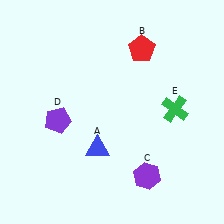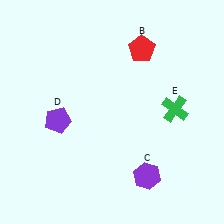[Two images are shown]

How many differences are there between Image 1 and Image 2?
There is 1 difference between the two images.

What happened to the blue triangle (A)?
The blue triangle (A) was removed in Image 2. It was in the bottom-left area of Image 1.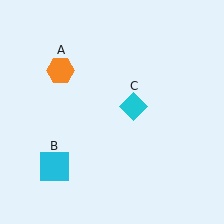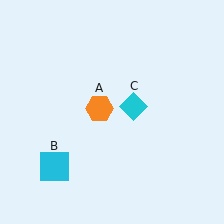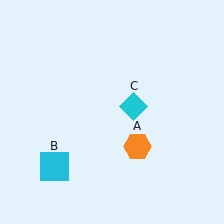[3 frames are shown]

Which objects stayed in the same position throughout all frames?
Cyan square (object B) and cyan diamond (object C) remained stationary.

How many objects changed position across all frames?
1 object changed position: orange hexagon (object A).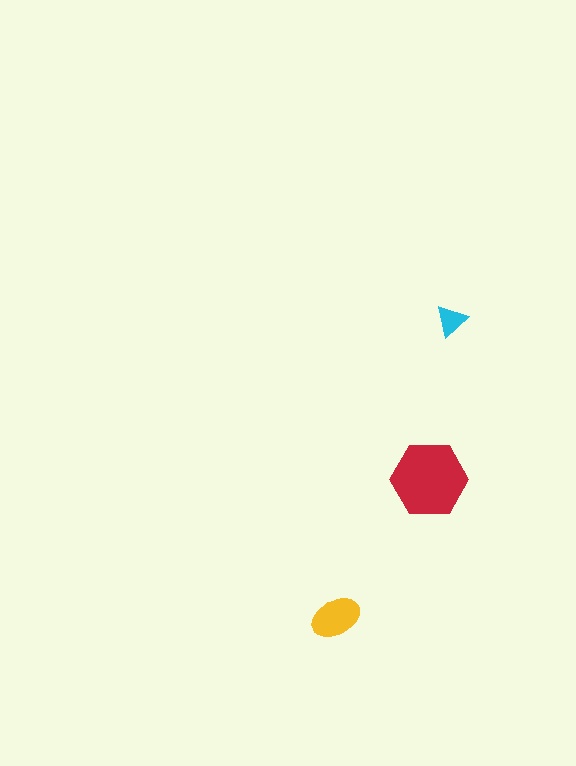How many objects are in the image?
There are 3 objects in the image.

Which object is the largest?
The red hexagon.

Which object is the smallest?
The cyan triangle.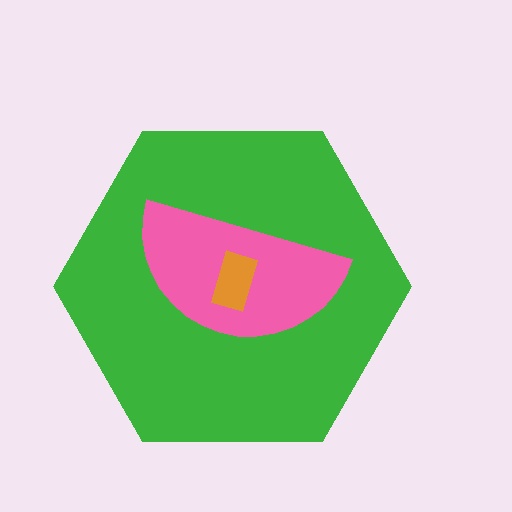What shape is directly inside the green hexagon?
The pink semicircle.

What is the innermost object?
The orange rectangle.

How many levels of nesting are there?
3.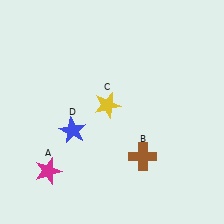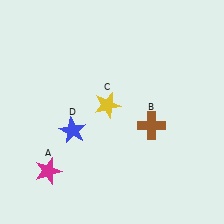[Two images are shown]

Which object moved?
The brown cross (B) moved up.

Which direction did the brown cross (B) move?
The brown cross (B) moved up.